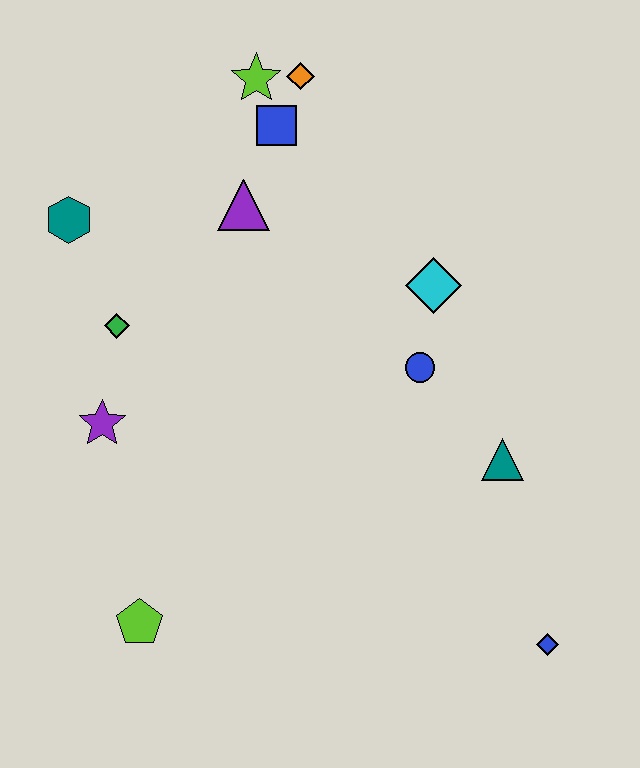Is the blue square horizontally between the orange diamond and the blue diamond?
No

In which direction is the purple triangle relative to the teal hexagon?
The purple triangle is to the right of the teal hexagon.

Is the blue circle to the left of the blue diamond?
Yes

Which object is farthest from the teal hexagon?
The blue diamond is farthest from the teal hexagon.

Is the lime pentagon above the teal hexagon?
No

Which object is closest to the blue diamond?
The teal triangle is closest to the blue diamond.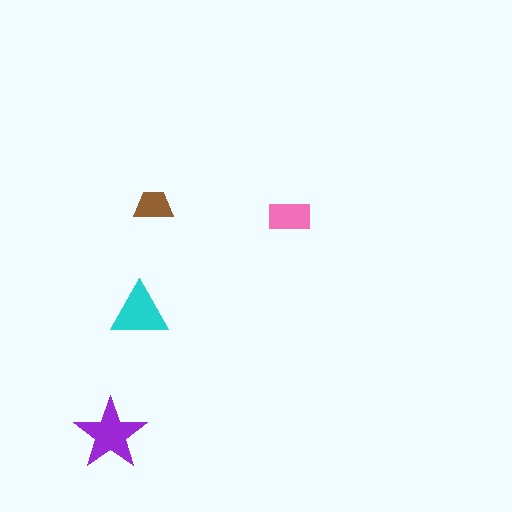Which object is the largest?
The purple star.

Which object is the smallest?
The brown trapezoid.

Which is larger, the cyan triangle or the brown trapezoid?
The cyan triangle.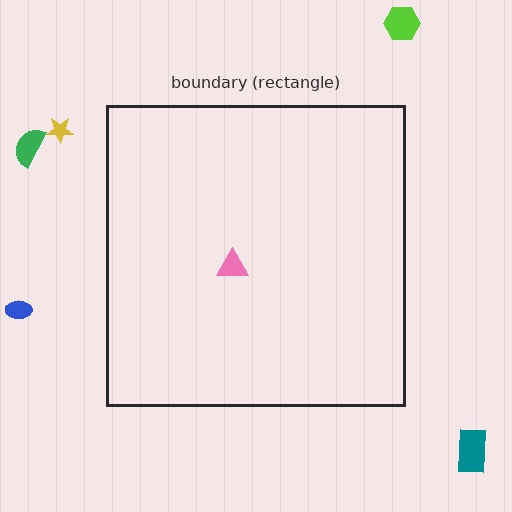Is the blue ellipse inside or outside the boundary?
Outside.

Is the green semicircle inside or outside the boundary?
Outside.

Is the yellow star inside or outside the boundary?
Outside.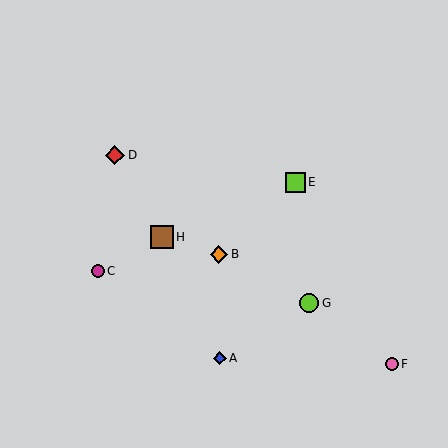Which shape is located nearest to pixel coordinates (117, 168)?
The red diamond (labeled D) at (115, 155) is nearest to that location.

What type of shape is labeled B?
Shape B is an orange diamond.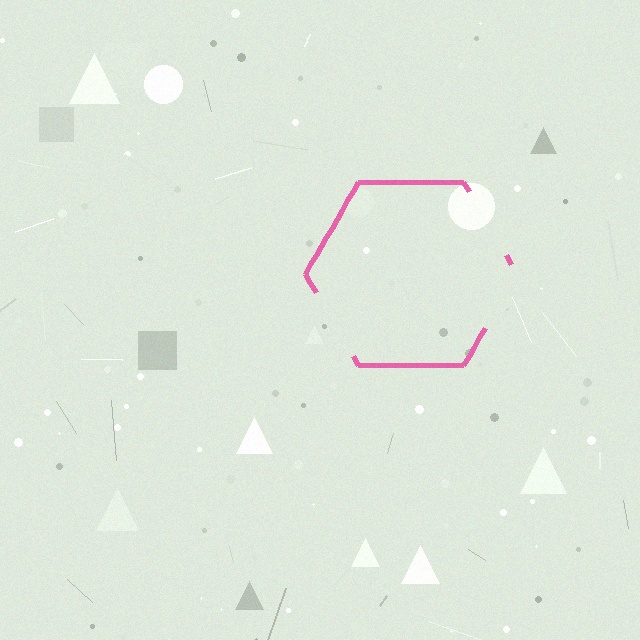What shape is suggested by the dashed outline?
The dashed outline suggests a hexagon.